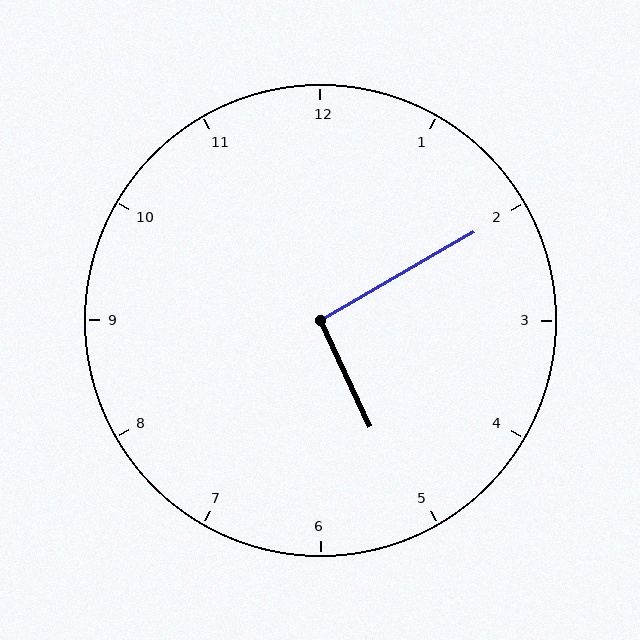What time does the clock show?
5:10.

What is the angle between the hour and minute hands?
Approximately 95 degrees.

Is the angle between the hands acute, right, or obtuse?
It is right.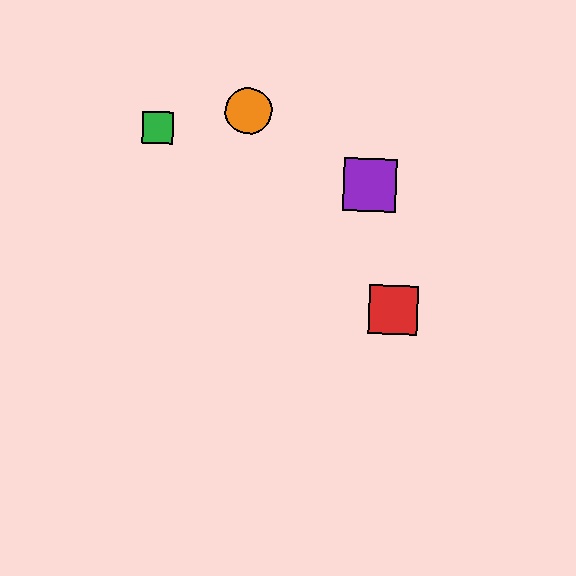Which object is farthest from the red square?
The green square is farthest from the red square.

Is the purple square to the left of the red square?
Yes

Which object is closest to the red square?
The purple square is closest to the red square.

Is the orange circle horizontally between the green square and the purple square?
Yes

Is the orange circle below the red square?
No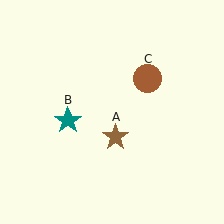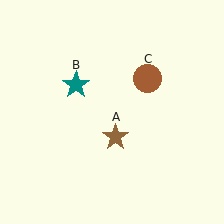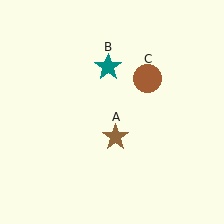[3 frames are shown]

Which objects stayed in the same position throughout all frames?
Brown star (object A) and brown circle (object C) remained stationary.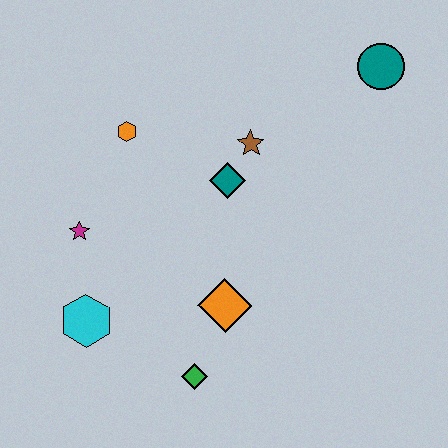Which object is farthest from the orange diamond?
The teal circle is farthest from the orange diamond.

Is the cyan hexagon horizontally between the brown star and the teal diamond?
No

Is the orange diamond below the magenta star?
Yes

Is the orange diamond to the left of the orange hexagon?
No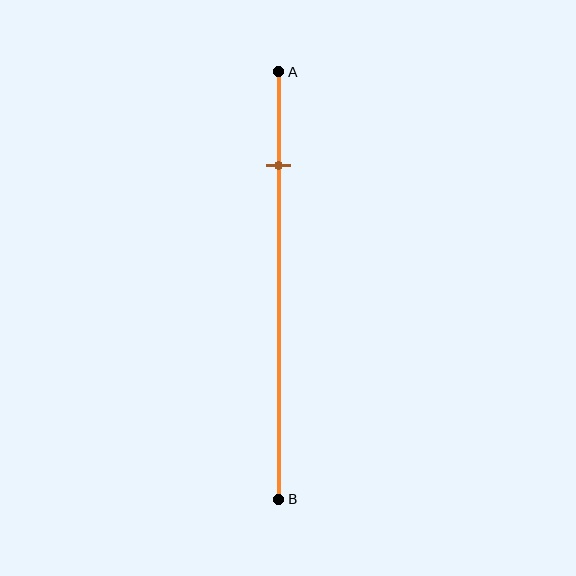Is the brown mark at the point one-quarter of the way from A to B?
No, the mark is at about 20% from A, not at the 25% one-quarter point.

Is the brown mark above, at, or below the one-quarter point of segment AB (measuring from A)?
The brown mark is above the one-quarter point of segment AB.